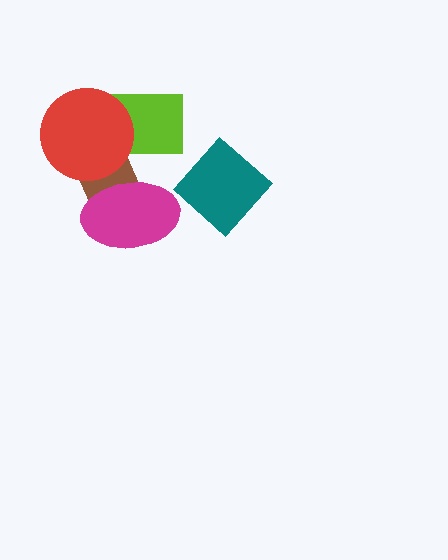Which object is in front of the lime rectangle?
The red circle is in front of the lime rectangle.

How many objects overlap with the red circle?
2 objects overlap with the red circle.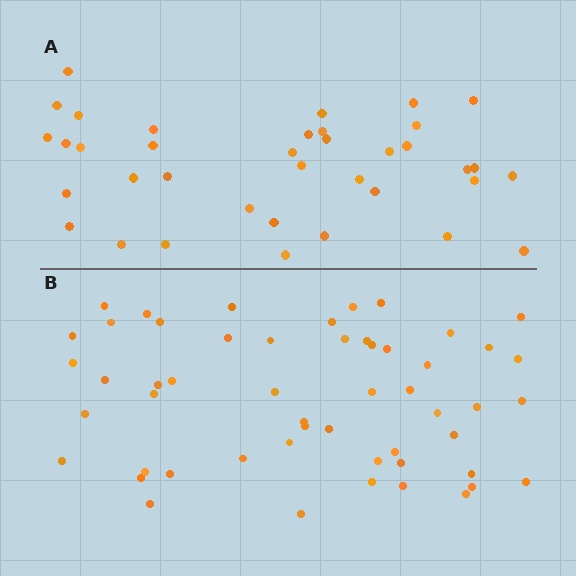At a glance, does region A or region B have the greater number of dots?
Region B (the bottom region) has more dots.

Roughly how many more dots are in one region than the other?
Region B has approximately 15 more dots than region A.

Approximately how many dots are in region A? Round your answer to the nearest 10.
About 40 dots. (The exact count is 37, which rounds to 40.)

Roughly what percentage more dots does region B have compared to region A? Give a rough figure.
About 45% more.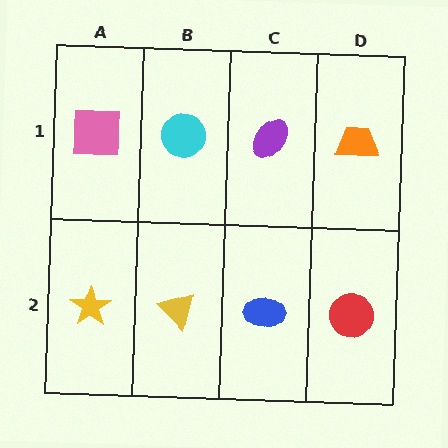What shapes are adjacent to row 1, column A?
A yellow star (row 2, column A), a cyan circle (row 1, column B).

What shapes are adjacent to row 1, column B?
A yellow triangle (row 2, column B), a pink square (row 1, column A), a purple ellipse (row 1, column C).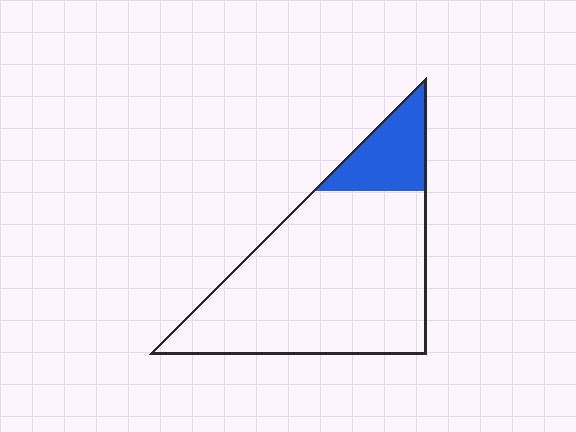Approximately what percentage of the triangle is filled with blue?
Approximately 15%.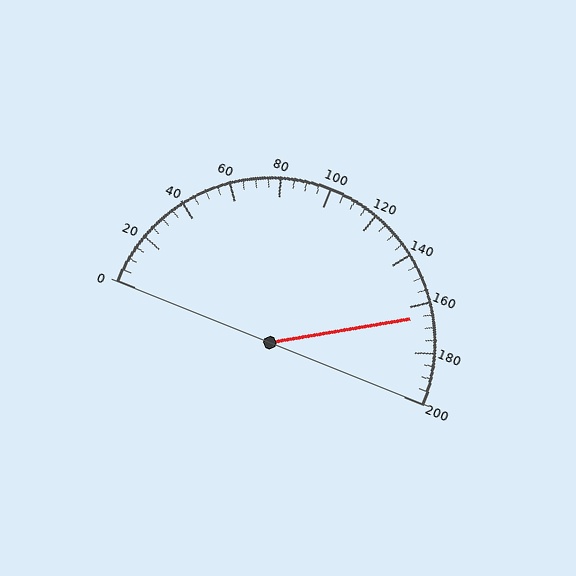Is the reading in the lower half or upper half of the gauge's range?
The reading is in the upper half of the range (0 to 200).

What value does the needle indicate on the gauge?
The needle indicates approximately 165.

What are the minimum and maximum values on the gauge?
The gauge ranges from 0 to 200.